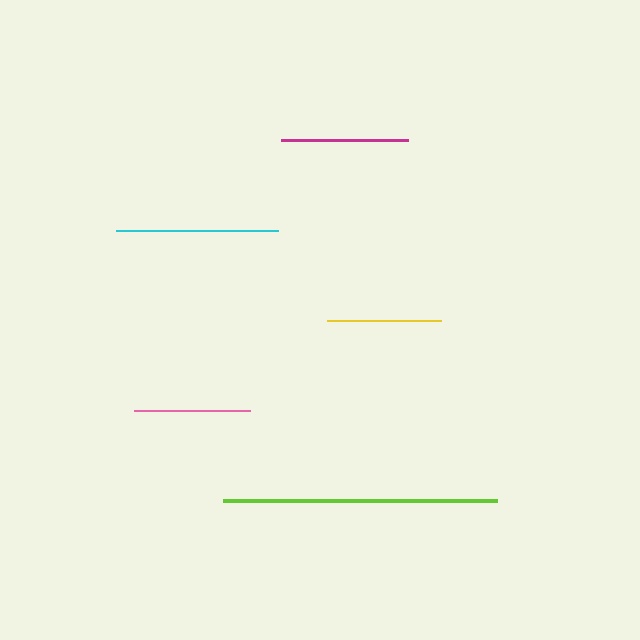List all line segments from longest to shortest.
From longest to shortest: lime, cyan, magenta, pink, yellow.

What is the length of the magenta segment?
The magenta segment is approximately 127 pixels long.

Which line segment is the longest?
The lime line is the longest at approximately 275 pixels.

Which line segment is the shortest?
The yellow line is the shortest at approximately 115 pixels.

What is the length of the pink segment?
The pink segment is approximately 116 pixels long.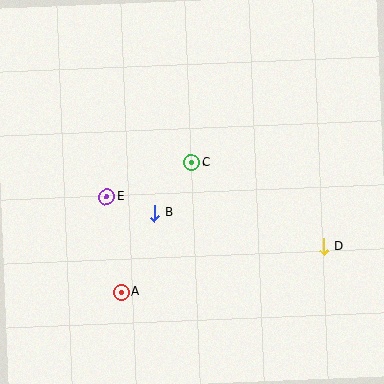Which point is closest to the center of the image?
Point C at (192, 163) is closest to the center.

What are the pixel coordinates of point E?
Point E is at (107, 197).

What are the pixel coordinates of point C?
Point C is at (192, 163).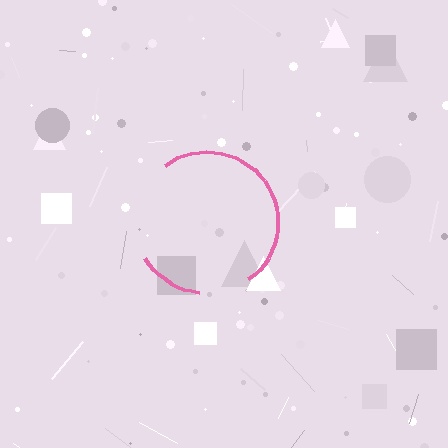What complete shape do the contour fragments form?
The contour fragments form a circle.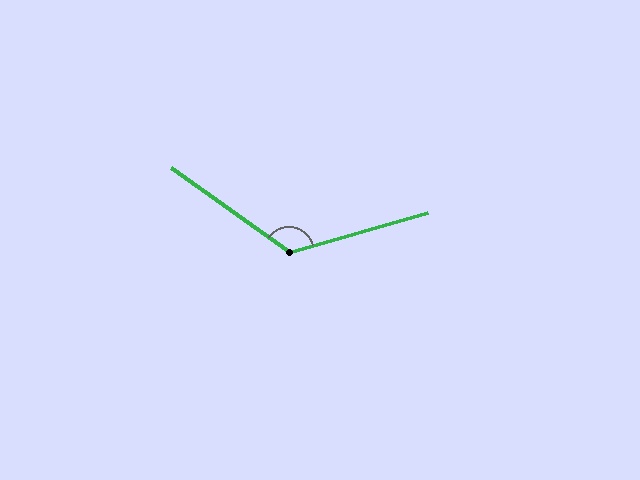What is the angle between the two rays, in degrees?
Approximately 129 degrees.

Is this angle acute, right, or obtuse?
It is obtuse.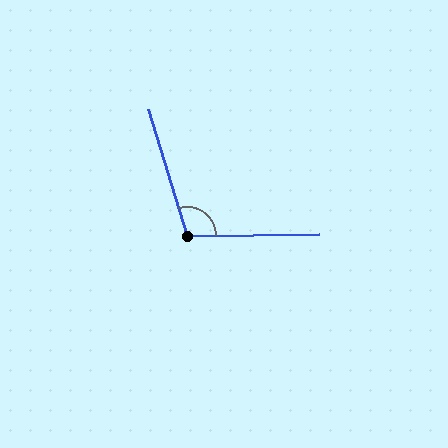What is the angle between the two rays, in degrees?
Approximately 107 degrees.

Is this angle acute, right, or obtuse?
It is obtuse.